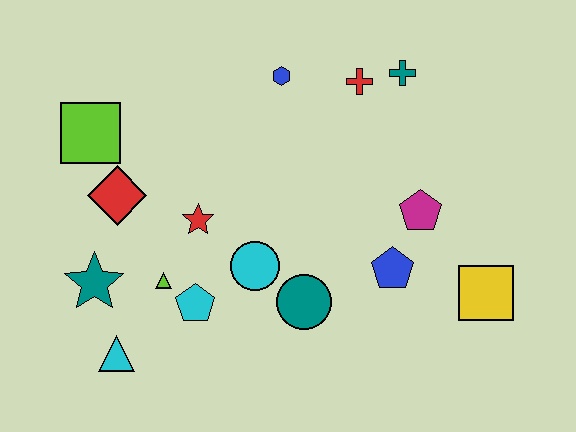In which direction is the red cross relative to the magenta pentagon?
The red cross is above the magenta pentagon.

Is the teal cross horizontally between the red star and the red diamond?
No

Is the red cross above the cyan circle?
Yes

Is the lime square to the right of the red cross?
No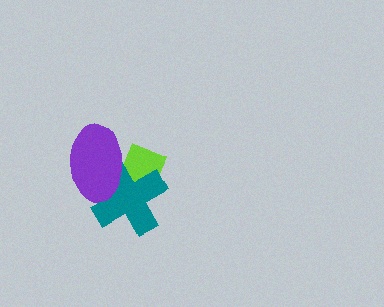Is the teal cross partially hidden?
Yes, it is partially covered by another shape.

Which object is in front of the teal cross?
The purple ellipse is in front of the teal cross.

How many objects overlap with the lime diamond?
2 objects overlap with the lime diamond.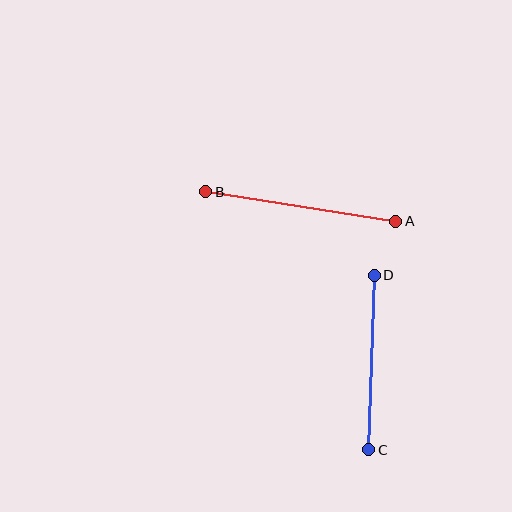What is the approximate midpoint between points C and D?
The midpoint is at approximately (372, 362) pixels.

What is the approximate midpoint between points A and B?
The midpoint is at approximately (301, 206) pixels.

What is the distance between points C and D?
The distance is approximately 175 pixels.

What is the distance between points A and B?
The distance is approximately 192 pixels.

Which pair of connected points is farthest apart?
Points A and B are farthest apart.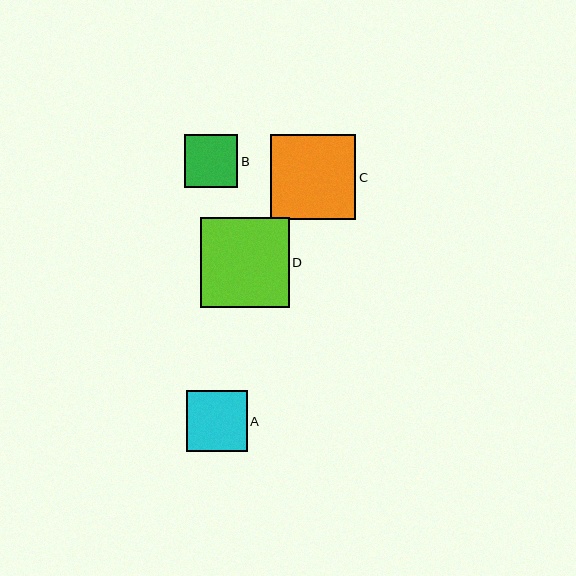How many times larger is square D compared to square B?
Square D is approximately 1.7 times the size of square B.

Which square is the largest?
Square D is the largest with a size of approximately 89 pixels.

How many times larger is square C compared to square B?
Square C is approximately 1.6 times the size of square B.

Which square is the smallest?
Square B is the smallest with a size of approximately 53 pixels.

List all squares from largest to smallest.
From largest to smallest: D, C, A, B.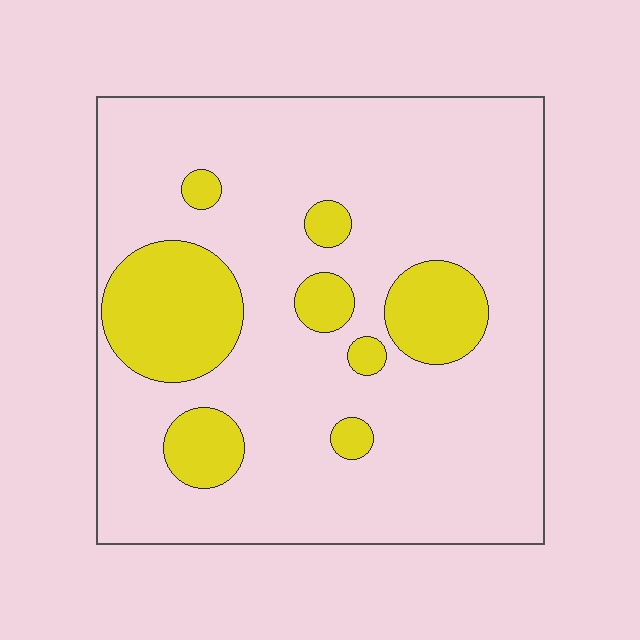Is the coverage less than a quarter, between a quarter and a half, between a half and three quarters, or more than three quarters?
Less than a quarter.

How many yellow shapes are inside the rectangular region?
8.